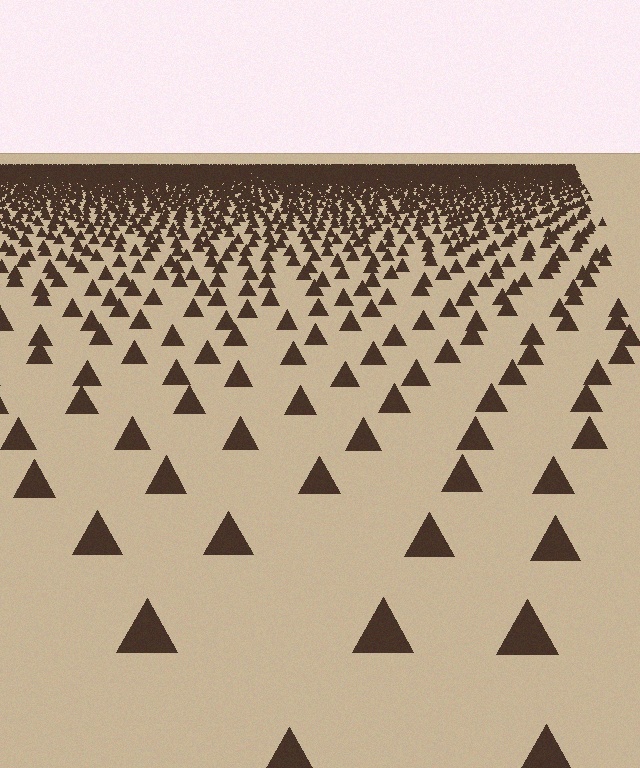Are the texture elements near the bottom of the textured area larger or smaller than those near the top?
Larger. Near the bottom, elements are closer to the viewer and appear at a bigger on-screen size.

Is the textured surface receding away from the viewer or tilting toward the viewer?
The surface is receding away from the viewer. Texture elements get smaller and denser toward the top.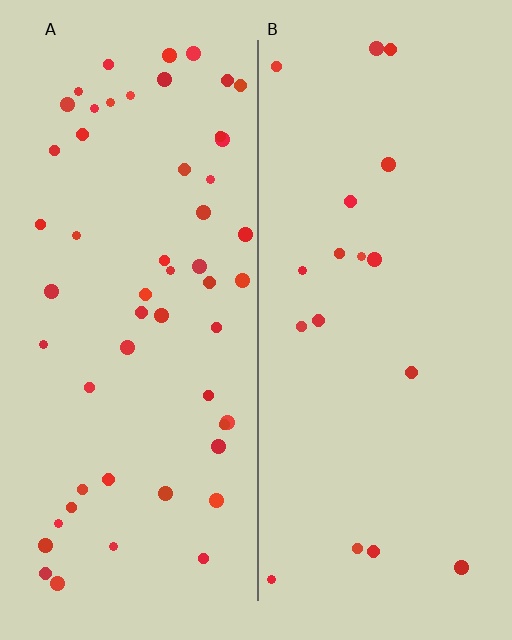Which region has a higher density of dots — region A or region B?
A (the left).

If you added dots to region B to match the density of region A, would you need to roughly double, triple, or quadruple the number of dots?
Approximately triple.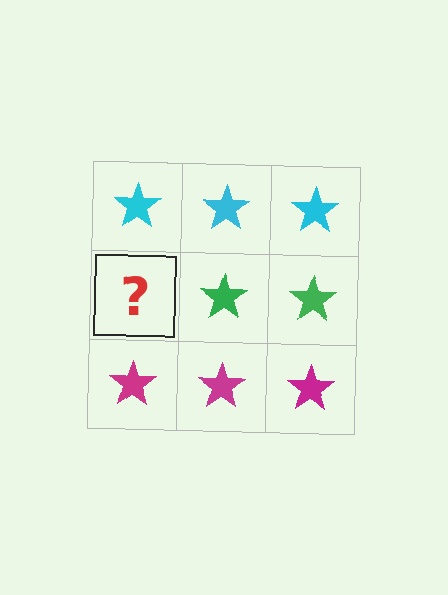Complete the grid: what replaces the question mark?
The question mark should be replaced with a green star.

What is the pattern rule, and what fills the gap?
The rule is that each row has a consistent color. The gap should be filled with a green star.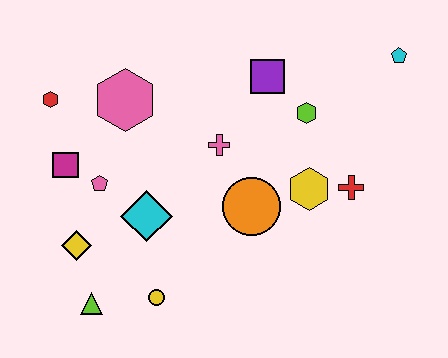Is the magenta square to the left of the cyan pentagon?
Yes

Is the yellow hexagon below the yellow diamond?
No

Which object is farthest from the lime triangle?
The cyan pentagon is farthest from the lime triangle.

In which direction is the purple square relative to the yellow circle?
The purple square is above the yellow circle.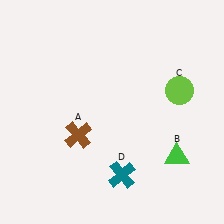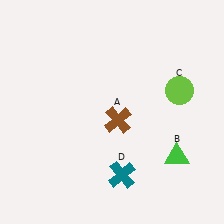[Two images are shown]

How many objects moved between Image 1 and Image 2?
1 object moved between the two images.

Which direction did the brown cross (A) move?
The brown cross (A) moved right.